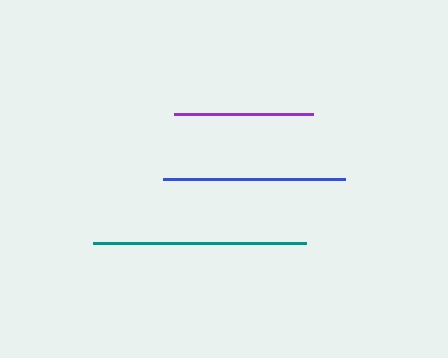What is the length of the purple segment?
The purple segment is approximately 139 pixels long.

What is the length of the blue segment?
The blue segment is approximately 182 pixels long.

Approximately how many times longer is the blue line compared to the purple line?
The blue line is approximately 1.3 times the length of the purple line.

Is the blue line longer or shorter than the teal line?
The teal line is longer than the blue line.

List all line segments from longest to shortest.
From longest to shortest: teal, blue, purple.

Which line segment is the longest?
The teal line is the longest at approximately 214 pixels.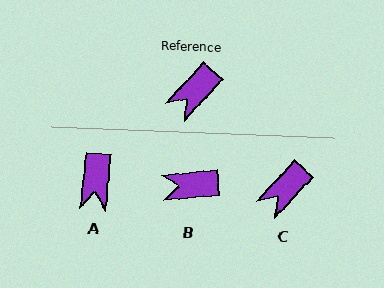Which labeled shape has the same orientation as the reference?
C.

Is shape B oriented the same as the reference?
No, it is off by about 41 degrees.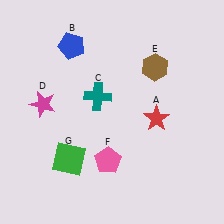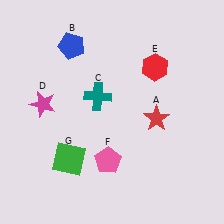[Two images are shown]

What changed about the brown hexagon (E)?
In Image 1, E is brown. In Image 2, it changed to red.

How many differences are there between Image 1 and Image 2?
There is 1 difference between the two images.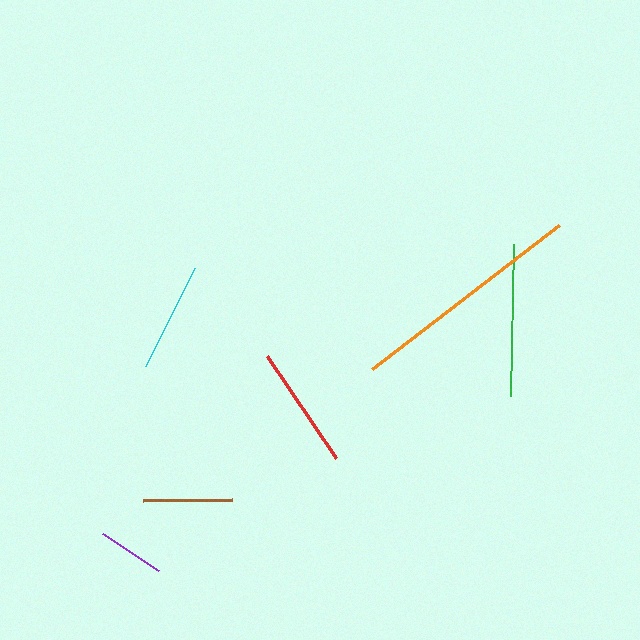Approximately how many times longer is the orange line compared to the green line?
The orange line is approximately 1.6 times the length of the green line.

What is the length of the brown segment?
The brown segment is approximately 90 pixels long.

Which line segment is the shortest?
The purple line is the shortest at approximately 67 pixels.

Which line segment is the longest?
The orange line is the longest at approximately 236 pixels.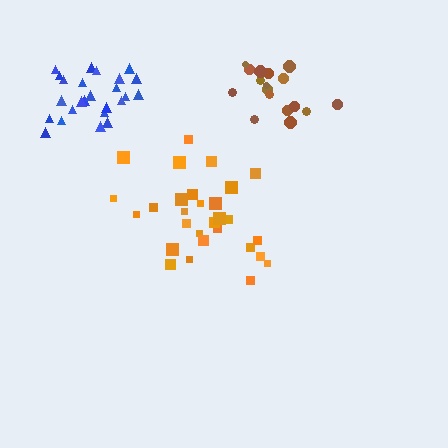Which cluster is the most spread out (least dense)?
Orange.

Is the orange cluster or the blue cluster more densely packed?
Blue.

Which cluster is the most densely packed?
Blue.